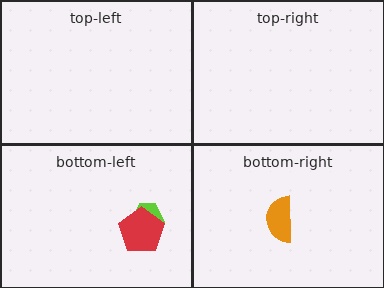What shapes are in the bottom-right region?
The orange semicircle.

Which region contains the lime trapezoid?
The bottom-left region.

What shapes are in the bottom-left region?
The lime trapezoid, the red pentagon.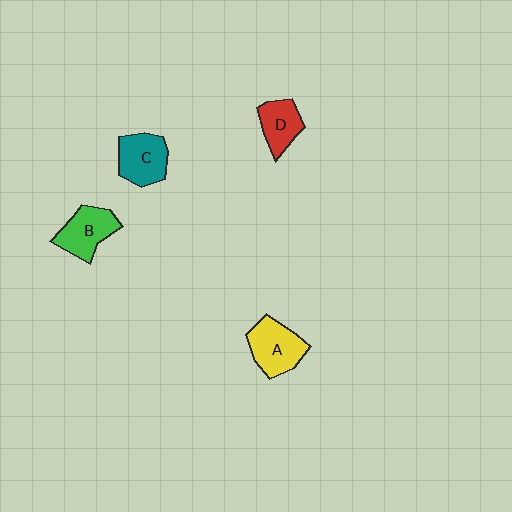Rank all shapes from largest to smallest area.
From largest to smallest: A (yellow), C (teal), B (green), D (red).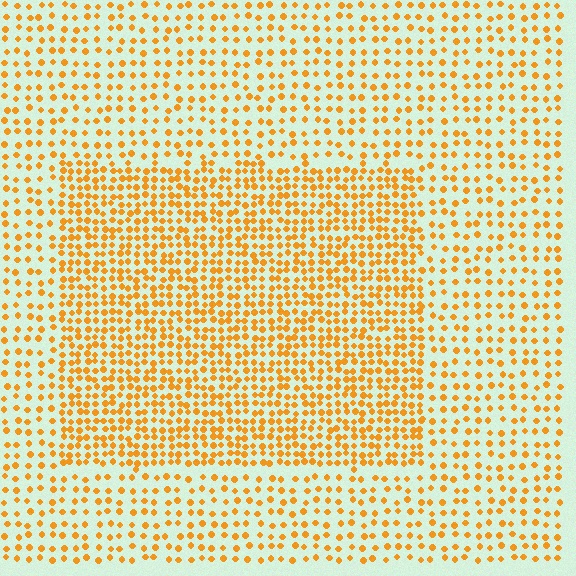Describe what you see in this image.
The image contains small orange elements arranged at two different densities. A rectangle-shaped region is visible where the elements are more densely packed than the surrounding area.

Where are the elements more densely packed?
The elements are more densely packed inside the rectangle boundary.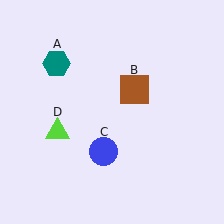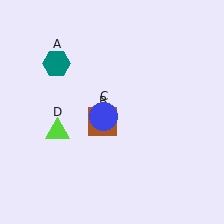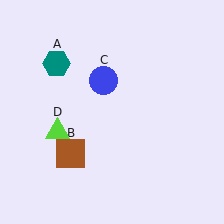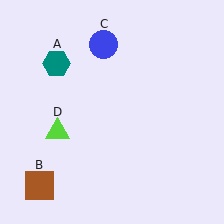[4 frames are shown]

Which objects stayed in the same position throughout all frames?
Teal hexagon (object A) and lime triangle (object D) remained stationary.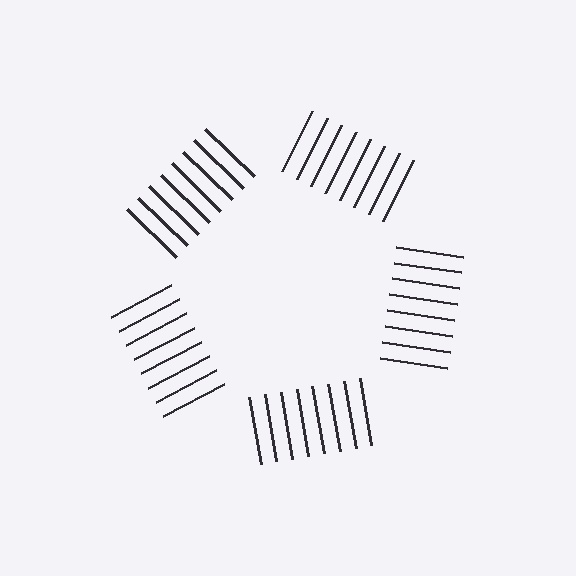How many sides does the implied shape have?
5 sides — the line-ends trace a pentagon.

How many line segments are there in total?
40 — 8 along each of the 5 edges.